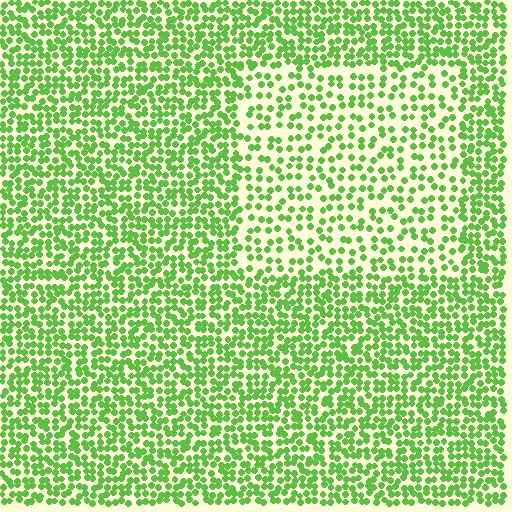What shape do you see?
I see a rectangle.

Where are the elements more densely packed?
The elements are more densely packed outside the rectangle boundary.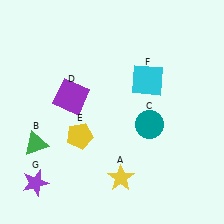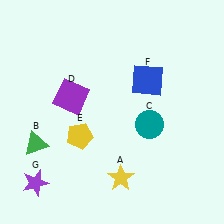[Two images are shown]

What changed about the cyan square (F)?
In Image 1, F is cyan. In Image 2, it changed to blue.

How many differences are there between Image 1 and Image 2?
There is 1 difference between the two images.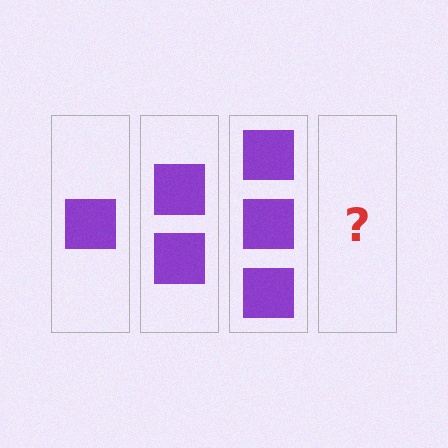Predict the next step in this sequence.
The next step is 4 squares.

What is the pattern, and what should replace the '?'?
The pattern is that each step adds one more square. The '?' should be 4 squares.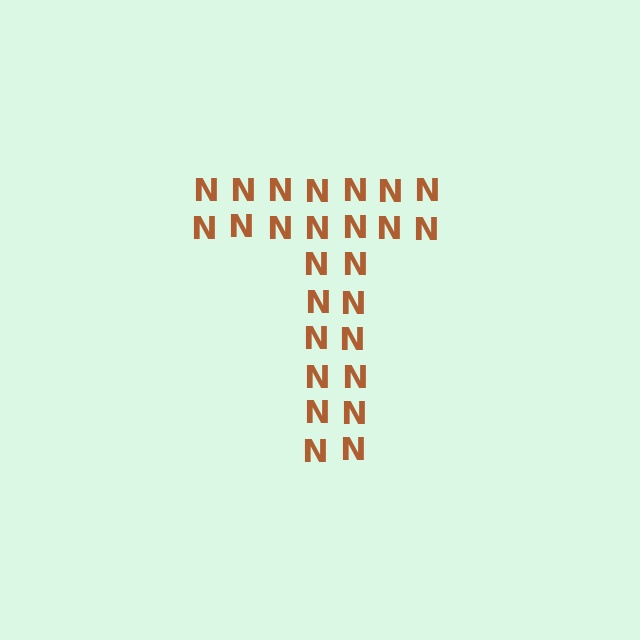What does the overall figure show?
The overall figure shows the letter T.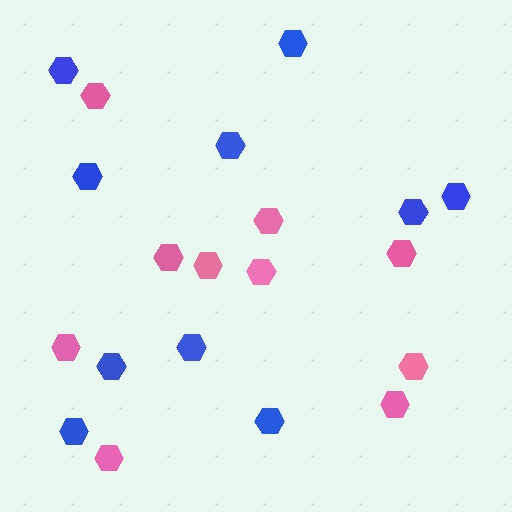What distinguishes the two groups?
There are 2 groups: one group of blue hexagons (10) and one group of pink hexagons (10).